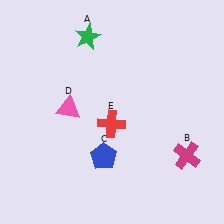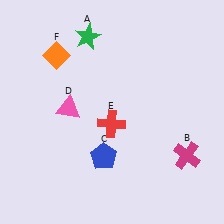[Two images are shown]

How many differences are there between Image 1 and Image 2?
There is 1 difference between the two images.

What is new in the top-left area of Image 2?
An orange diamond (F) was added in the top-left area of Image 2.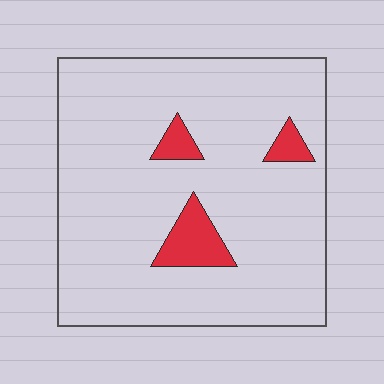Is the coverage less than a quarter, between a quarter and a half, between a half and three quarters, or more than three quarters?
Less than a quarter.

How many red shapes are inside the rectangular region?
3.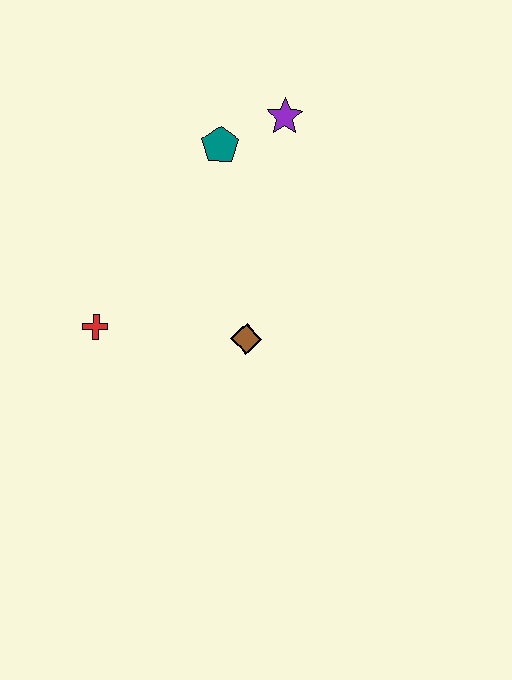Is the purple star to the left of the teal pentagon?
No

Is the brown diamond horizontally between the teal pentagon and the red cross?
No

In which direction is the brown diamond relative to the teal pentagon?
The brown diamond is below the teal pentagon.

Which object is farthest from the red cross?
The purple star is farthest from the red cross.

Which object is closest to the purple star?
The teal pentagon is closest to the purple star.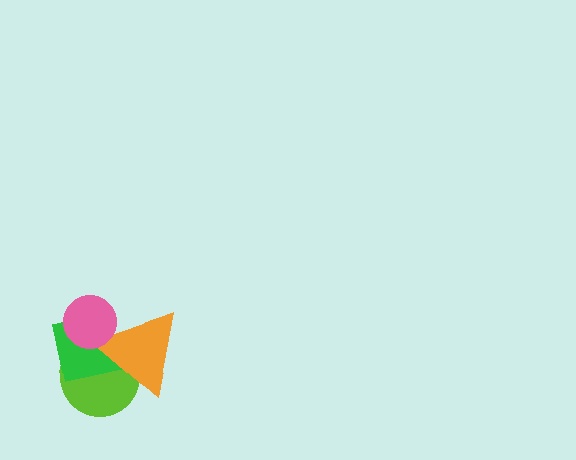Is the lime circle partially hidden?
Yes, it is partially covered by another shape.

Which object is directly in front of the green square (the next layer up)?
The orange triangle is directly in front of the green square.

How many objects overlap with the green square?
3 objects overlap with the green square.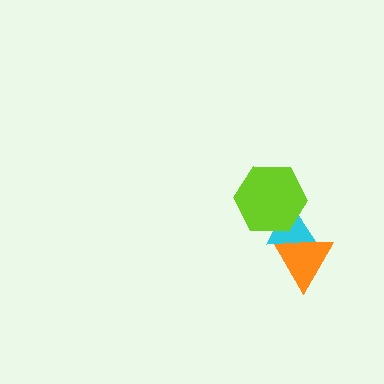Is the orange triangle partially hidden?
Yes, it is partially covered by another shape.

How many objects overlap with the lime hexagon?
1 object overlaps with the lime hexagon.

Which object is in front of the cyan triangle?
The lime hexagon is in front of the cyan triangle.